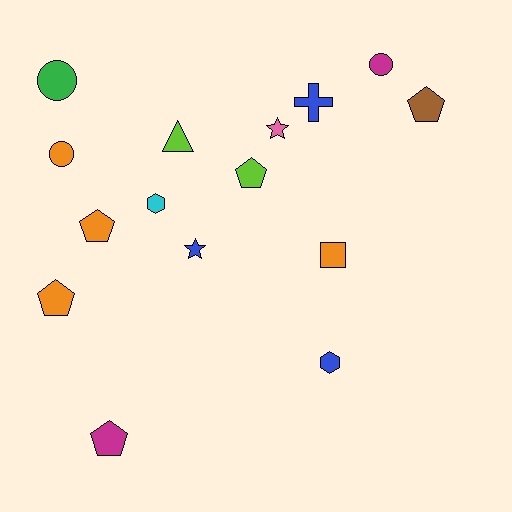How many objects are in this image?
There are 15 objects.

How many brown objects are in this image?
There is 1 brown object.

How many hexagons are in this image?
There are 2 hexagons.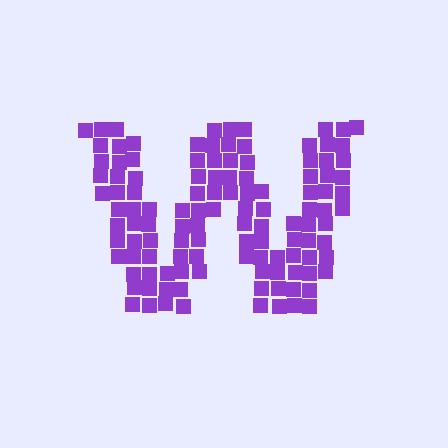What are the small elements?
The small elements are squares.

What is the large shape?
The large shape is the letter W.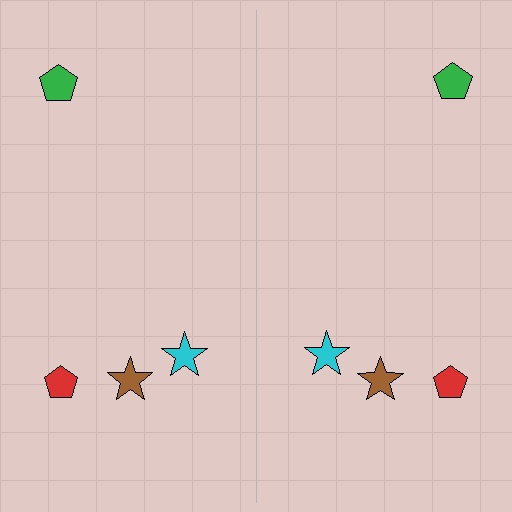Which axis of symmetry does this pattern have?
The pattern has a vertical axis of symmetry running through the center of the image.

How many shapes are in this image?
There are 8 shapes in this image.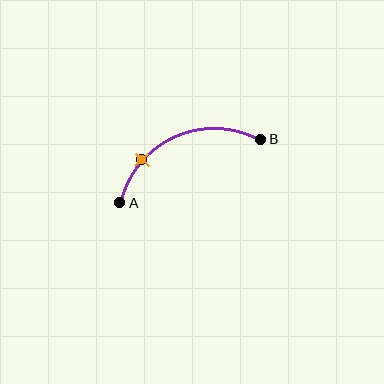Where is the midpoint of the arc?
The arc midpoint is the point on the curve farthest from the straight line joining A and B. It sits above that line.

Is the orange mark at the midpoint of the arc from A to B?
No. The orange mark lies on the arc but is closer to endpoint A. The arc midpoint would be at the point on the curve equidistant along the arc from both A and B.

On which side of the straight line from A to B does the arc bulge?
The arc bulges above the straight line connecting A and B.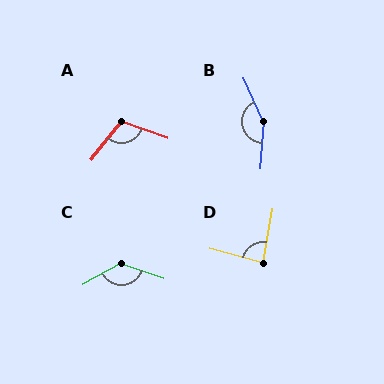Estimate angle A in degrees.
Approximately 108 degrees.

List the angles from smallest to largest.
D (85°), A (108°), C (132°), B (152°).